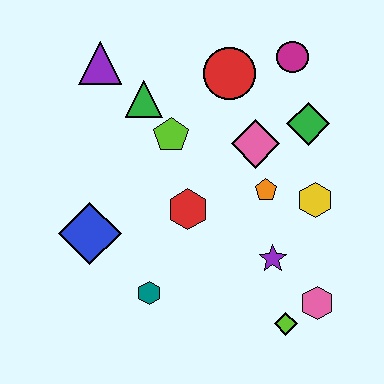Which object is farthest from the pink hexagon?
The purple triangle is farthest from the pink hexagon.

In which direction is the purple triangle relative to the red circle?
The purple triangle is to the left of the red circle.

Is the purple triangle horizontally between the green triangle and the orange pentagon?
No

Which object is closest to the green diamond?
The pink diamond is closest to the green diamond.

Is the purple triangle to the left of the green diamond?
Yes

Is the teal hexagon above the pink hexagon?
Yes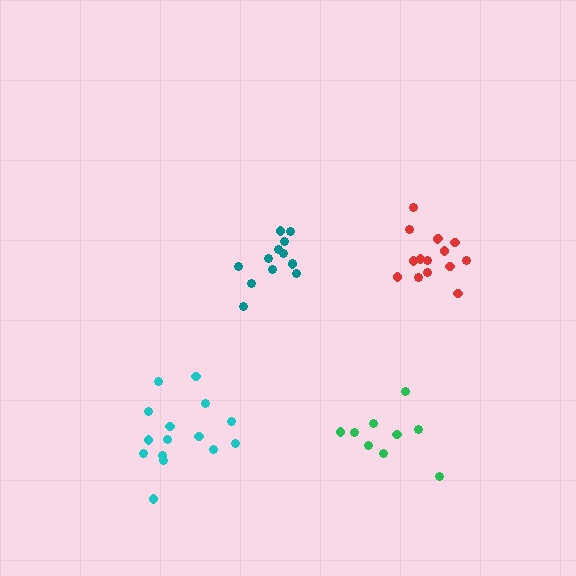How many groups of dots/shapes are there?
There are 4 groups.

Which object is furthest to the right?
The red cluster is rightmost.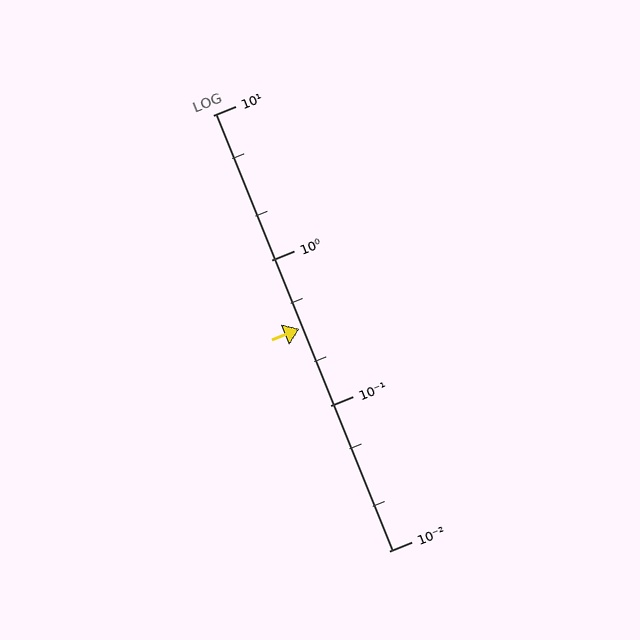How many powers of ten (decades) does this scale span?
The scale spans 3 decades, from 0.01 to 10.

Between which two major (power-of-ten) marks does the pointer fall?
The pointer is between 0.1 and 1.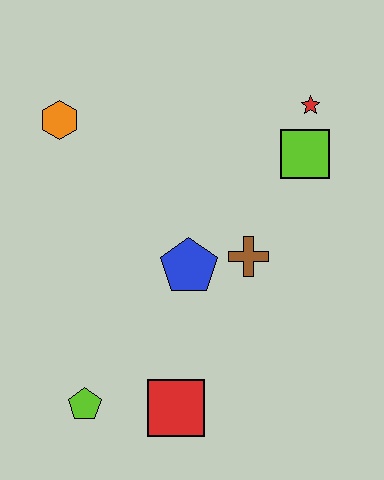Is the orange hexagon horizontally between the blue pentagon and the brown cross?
No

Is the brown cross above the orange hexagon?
No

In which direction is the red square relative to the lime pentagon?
The red square is to the right of the lime pentagon.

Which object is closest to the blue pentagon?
The brown cross is closest to the blue pentagon.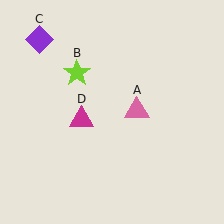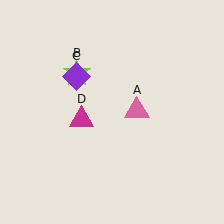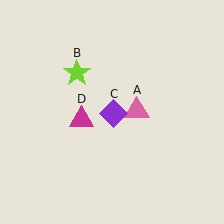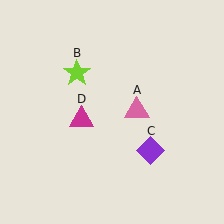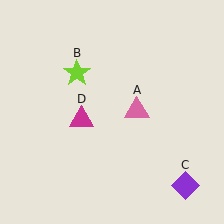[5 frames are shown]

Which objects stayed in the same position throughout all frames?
Pink triangle (object A) and lime star (object B) and magenta triangle (object D) remained stationary.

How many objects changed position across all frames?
1 object changed position: purple diamond (object C).